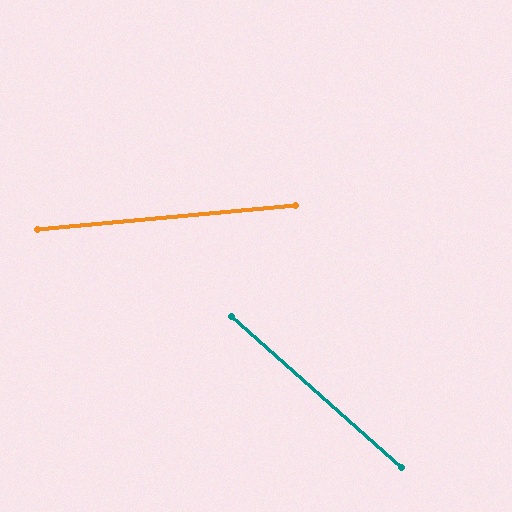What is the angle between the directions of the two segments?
Approximately 47 degrees.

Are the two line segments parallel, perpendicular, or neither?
Neither parallel nor perpendicular — they differ by about 47°.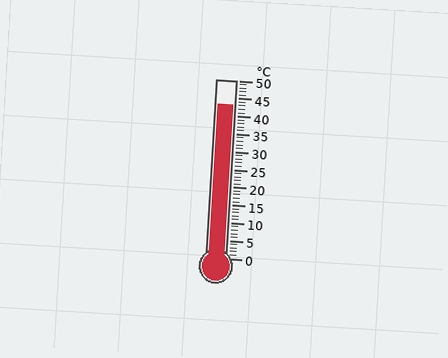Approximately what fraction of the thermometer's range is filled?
The thermometer is filled to approximately 85% of its range.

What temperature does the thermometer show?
The thermometer shows approximately 43°C.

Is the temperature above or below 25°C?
The temperature is above 25°C.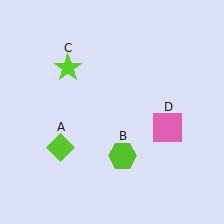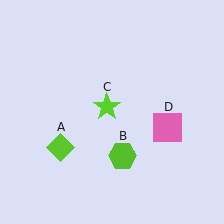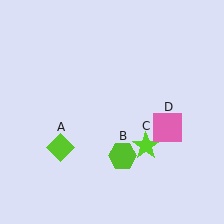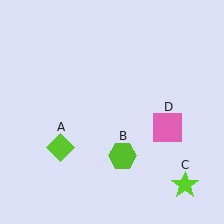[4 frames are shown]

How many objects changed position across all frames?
1 object changed position: lime star (object C).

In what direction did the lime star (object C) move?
The lime star (object C) moved down and to the right.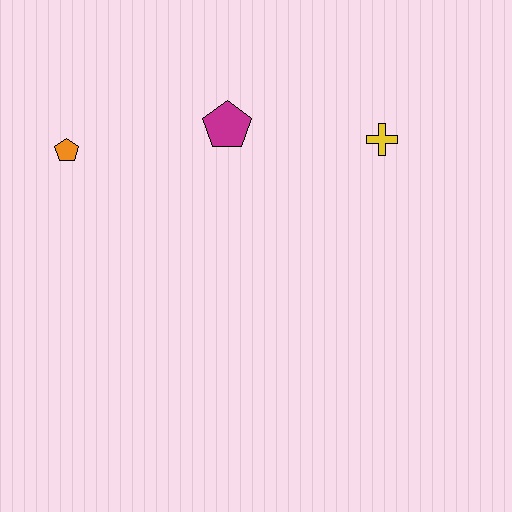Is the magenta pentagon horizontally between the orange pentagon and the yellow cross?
Yes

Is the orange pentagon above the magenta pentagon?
No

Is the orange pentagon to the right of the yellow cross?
No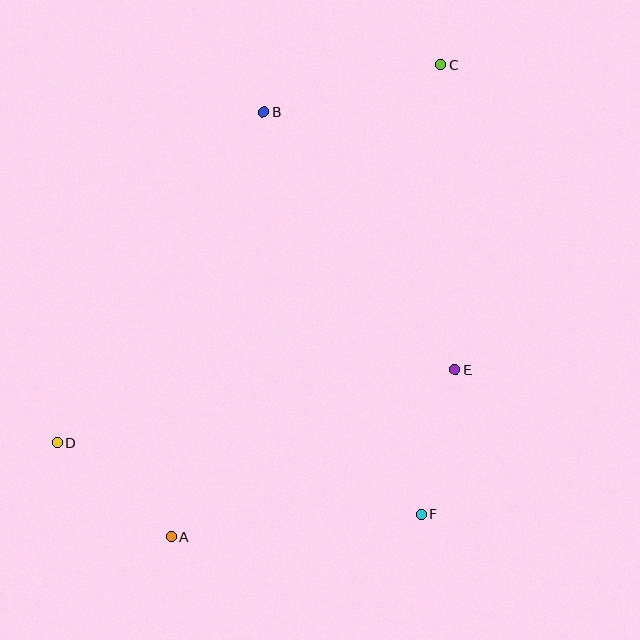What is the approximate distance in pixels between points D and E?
The distance between D and E is approximately 405 pixels.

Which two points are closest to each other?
Points A and D are closest to each other.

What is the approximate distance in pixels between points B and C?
The distance between B and C is approximately 183 pixels.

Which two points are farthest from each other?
Points A and C are farthest from each other.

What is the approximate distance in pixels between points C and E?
The distance between C and E is approximately 306 pixels.